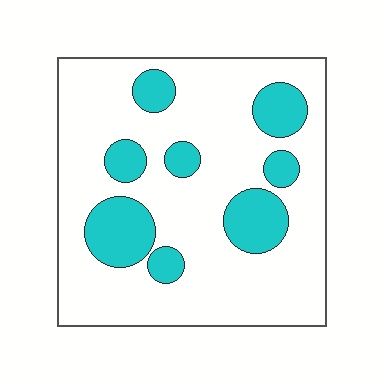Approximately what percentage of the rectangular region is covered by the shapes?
Approximately 20%.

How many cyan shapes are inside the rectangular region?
8.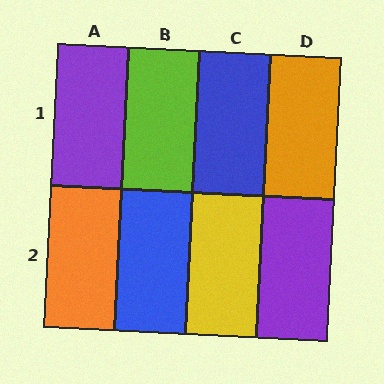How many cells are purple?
2 cells are purple.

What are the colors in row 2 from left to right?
Orange, blue, yellow, purple.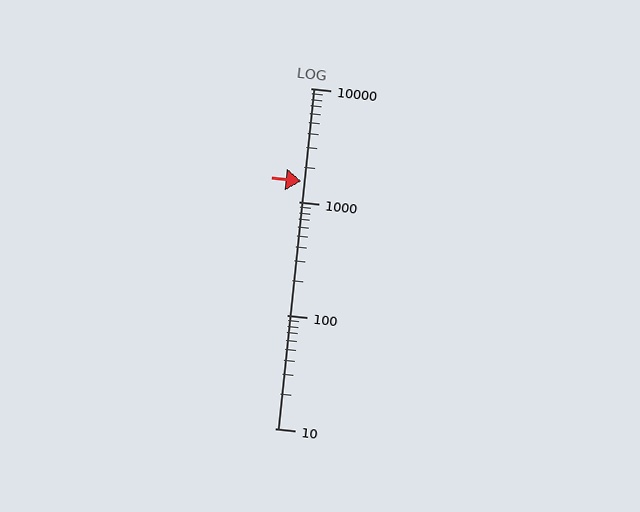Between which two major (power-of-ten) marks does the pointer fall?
The pointer is between 1000 and 10000.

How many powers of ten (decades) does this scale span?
The scale spans 3 decades, from 10 to 10000.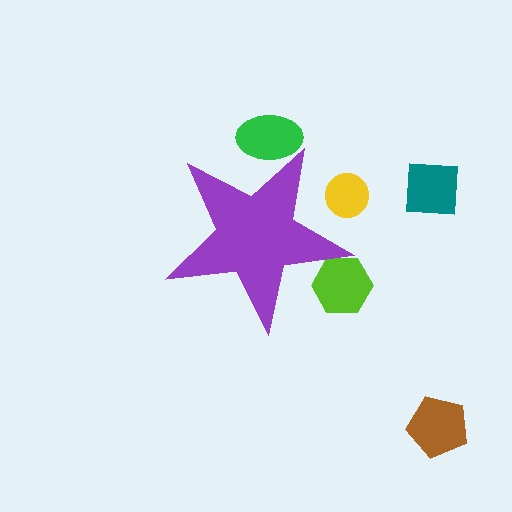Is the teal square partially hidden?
No, the teal square is fully visible.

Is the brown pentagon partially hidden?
No, the brown pentagon is fully visible.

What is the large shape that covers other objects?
A purple star.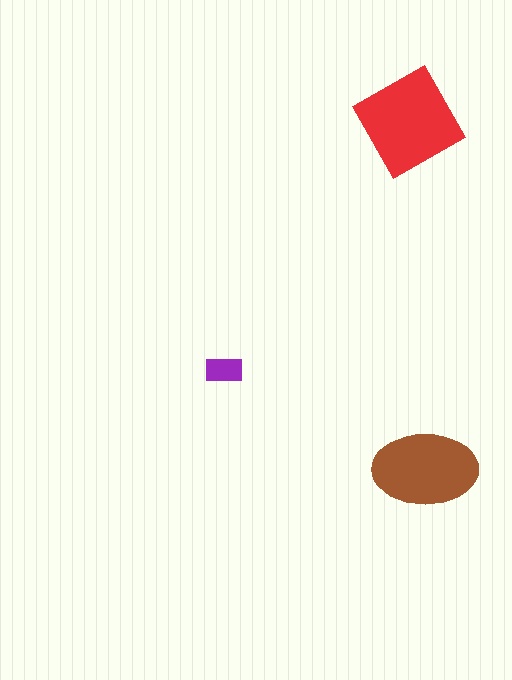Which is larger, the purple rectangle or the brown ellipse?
The brown ellipse.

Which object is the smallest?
The purple rectangle.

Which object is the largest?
The red diamond.